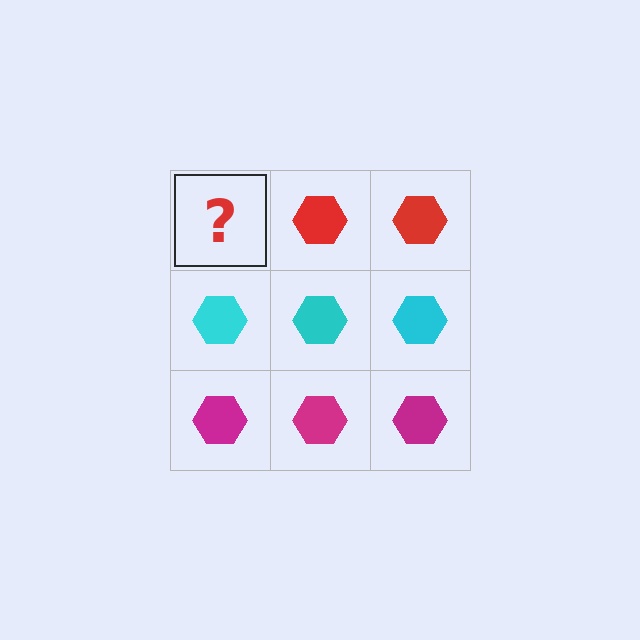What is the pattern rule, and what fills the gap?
The rule is that each row has a consistent color. The gap should be filled with a red hexagon.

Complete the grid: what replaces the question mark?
The question mark should be replaced with a red hexagon.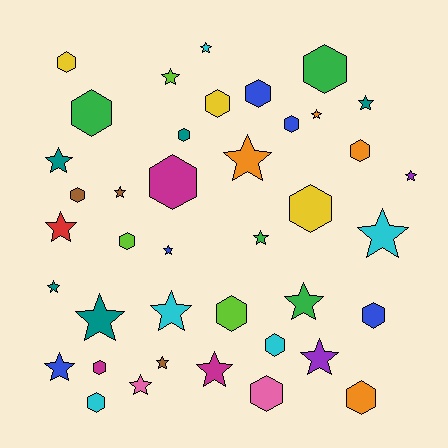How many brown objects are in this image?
There are 3 brown objects.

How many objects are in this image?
There are 40 objects.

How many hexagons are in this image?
There are 19 hexagons.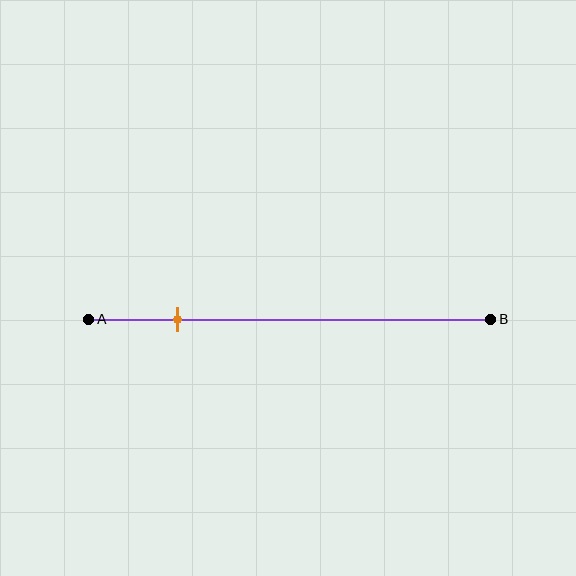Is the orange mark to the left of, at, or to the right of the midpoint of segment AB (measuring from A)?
The orange mark is to the left of the midpoint of segment AB.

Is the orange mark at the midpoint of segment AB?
No, the mark is at about 20% from A, not at the 50% midpoint.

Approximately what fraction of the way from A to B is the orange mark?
The orange mark is approximately 20% of the way from A to B.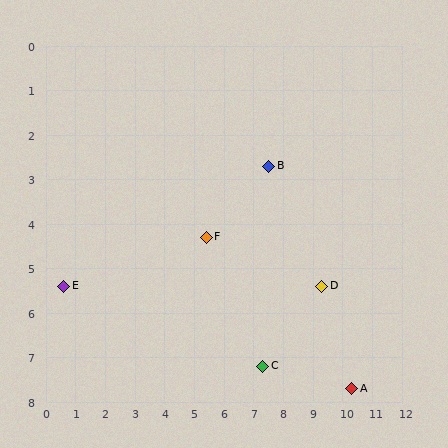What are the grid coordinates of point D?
Point D is at approximately (9.3, 5.4).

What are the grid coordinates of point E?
Point E is at approximately (0.6, 5.4).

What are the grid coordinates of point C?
Point C is at approximately (7.3, 7.2).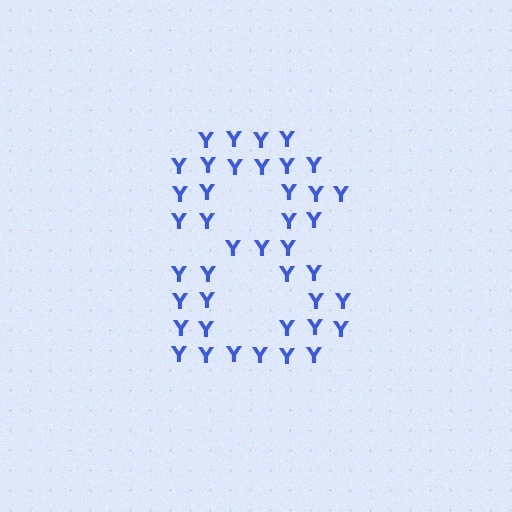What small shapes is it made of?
It is made of small letter Y's.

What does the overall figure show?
The overall figure shows the digit 8.